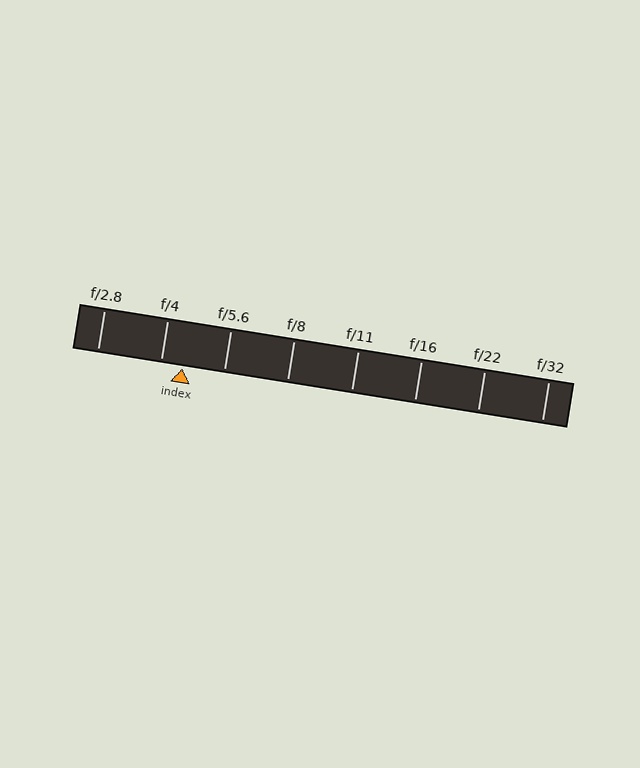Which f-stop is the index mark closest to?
The index mark is closest to f/4.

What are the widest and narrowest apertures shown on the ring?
The widest aperture shown is f/2.8 and the narrowest is f/32.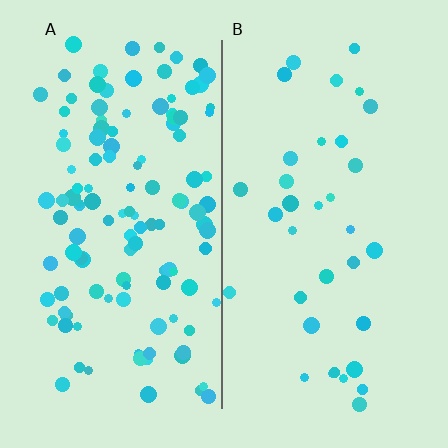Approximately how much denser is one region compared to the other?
Approximately 3.6× — region A over region B.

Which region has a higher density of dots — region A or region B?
A (the left).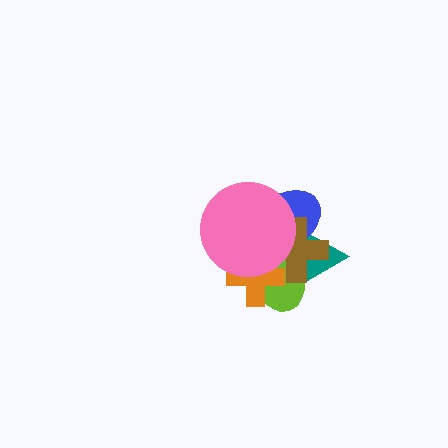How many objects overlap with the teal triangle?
3 objects overlap with the teal triangle.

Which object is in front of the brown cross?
The pink circle is in front of the brown cross.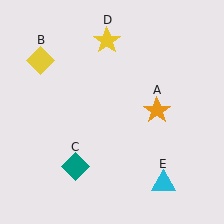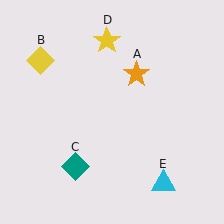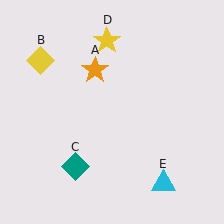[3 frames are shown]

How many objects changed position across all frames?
1 object changed position: orange star (object A).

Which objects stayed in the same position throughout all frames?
Yellow diamond (object B) and teal diamond (object C) and yellow star (object D) and cyan triangle (object E) remained stationary.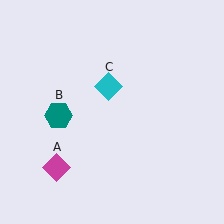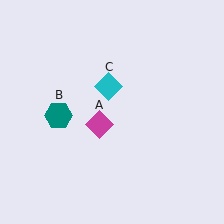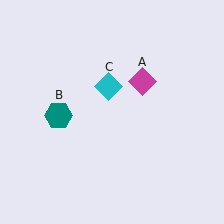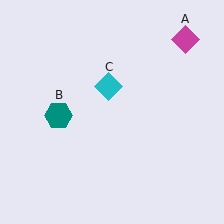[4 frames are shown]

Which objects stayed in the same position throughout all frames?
Teal hexagon (object B) and cyan diamond (object C) remained stationary.